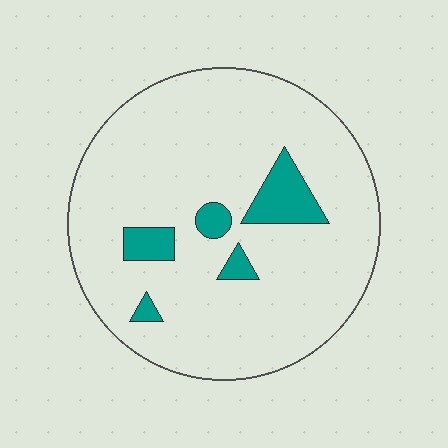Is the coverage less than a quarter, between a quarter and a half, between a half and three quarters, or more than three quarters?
Less than a quarter.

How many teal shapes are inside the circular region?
5.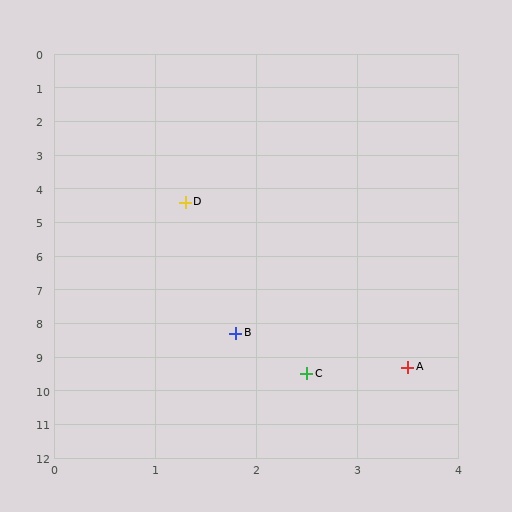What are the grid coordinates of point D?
Point D is at approximately (1.3, 4.4).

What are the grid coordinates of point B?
Point B is at approximately (1.8, 8.3).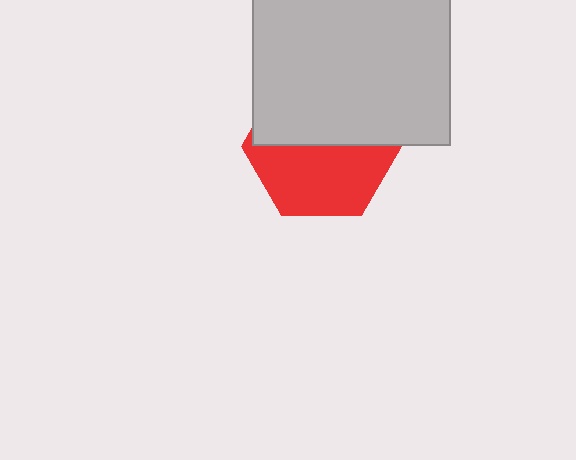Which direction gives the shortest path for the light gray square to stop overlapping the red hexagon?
Moving up gives the shortest separation.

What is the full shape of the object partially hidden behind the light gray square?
The partially hidden object is a red hexagon.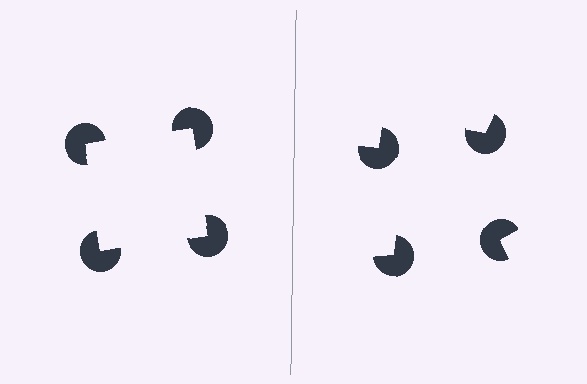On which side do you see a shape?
An illusory square appears on the left side. On the right side the wedge cuts are rotated, so no coherent shape forms.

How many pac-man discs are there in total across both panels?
8 — 4 on each side.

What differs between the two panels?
The pac-man discs are positioned identically on both sides; only the wedge orientations differ. On the left they align to a square; on the right they are misaligned.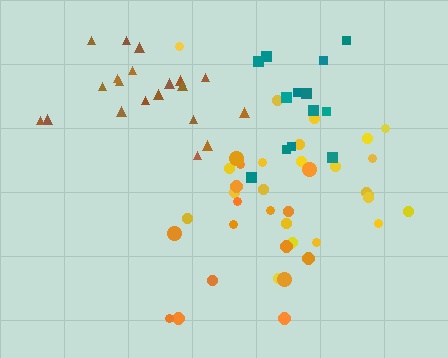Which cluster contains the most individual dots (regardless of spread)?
Yellow (24).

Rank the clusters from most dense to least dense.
brown, teal, yellow, orange.